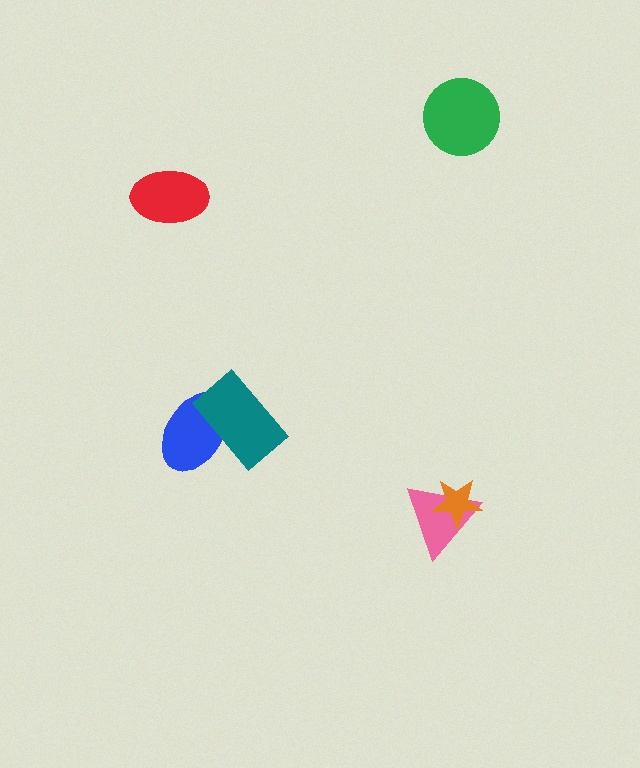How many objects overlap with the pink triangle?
1 object overlaps with the pink triangle.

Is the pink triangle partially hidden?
Yes, it is partially covered by another shape.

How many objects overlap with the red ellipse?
0 objects overlap with the red ellipse.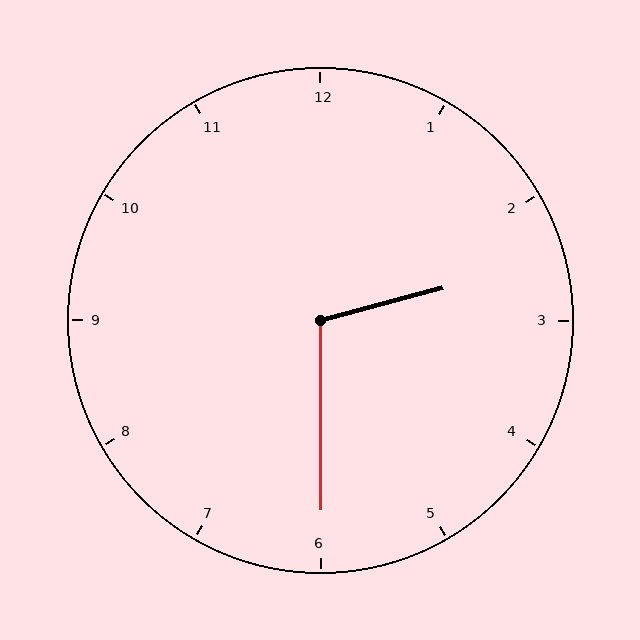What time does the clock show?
2:30.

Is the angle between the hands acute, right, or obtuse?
It is obtuse.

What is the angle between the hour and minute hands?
Approximately 105 degrees.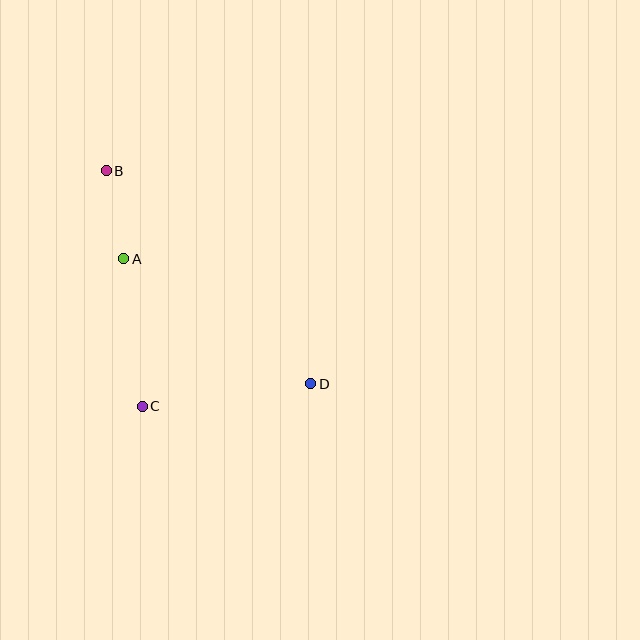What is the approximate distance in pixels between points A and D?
The distance between A and D is approximately 225 pixels.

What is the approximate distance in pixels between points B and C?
The distance between B and C is approximately 238 pixels.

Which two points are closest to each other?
Points A and B are closest to each other.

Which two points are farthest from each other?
Points B and D are farthest from each other.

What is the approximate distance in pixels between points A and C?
The distance between A and C is approximately 149 pixels.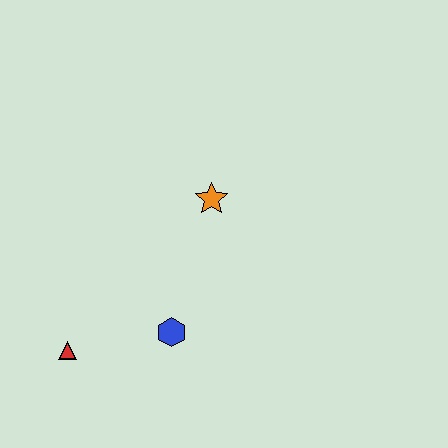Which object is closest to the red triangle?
The blue hexagon is closest to the red triangle.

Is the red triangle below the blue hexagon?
Yes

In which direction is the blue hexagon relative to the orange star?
The blue hexagon is below the orange star.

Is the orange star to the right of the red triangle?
Yes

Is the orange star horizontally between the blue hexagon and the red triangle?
No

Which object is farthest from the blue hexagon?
The orange star is farthest from the blue hexagon.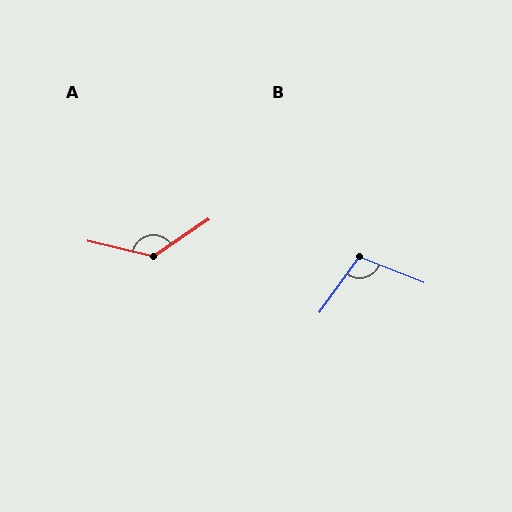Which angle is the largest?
A, at approximately 132 degrees.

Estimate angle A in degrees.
Approximately 132 degrees.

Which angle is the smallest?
B, at approximately 104 degrees.